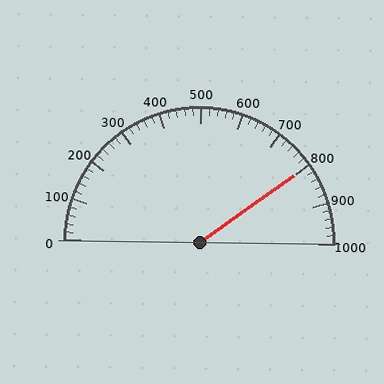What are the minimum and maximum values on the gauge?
The gauge ranges from 0 to 1000.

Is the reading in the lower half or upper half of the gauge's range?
The reading is in the upper half of the range (0 to 1000).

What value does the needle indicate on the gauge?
The needle indicates approximately 800.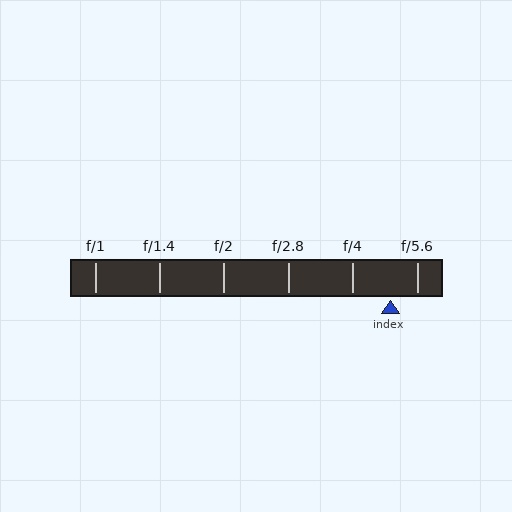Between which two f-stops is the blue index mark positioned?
The index mark is between f/4 and f/5.6.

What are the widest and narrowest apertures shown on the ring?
The widest aperture shown is f/1 and the narrowest is f/5.6.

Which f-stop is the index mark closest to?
The index mark is closest to f/5.6.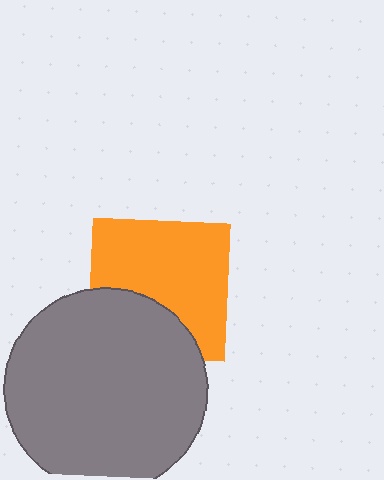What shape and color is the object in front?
The object in front is a gray circle.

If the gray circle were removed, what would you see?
You would see the complete orange square.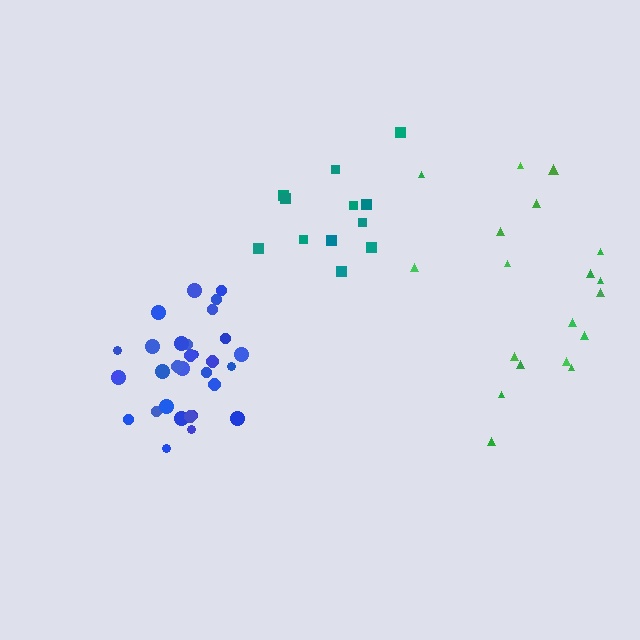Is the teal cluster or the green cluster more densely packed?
Teal.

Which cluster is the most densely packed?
Blue.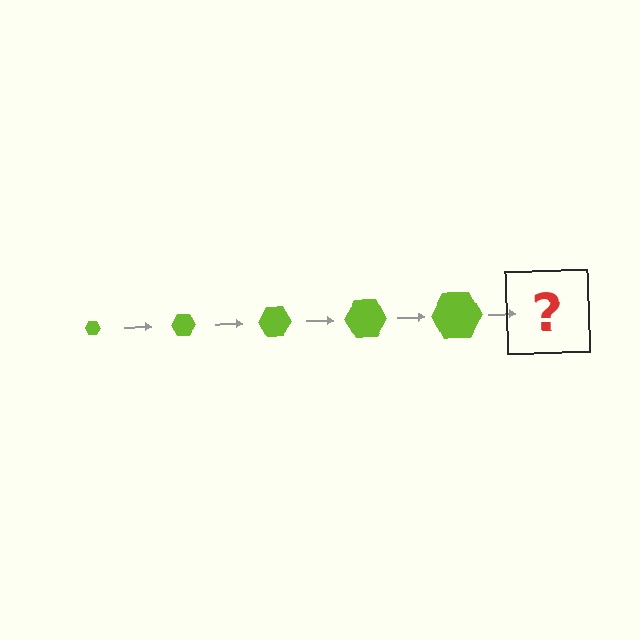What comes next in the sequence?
The next element should be a lime hexagon, larger than the previous one.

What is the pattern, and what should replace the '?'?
The pattern is that the hexagon gets progressively larger each step. The '?' should be a lime hexagon, larger than the previous one.